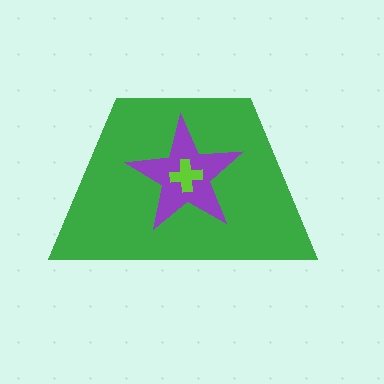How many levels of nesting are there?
3.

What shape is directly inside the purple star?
The lime cross.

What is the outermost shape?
The green trapezoid.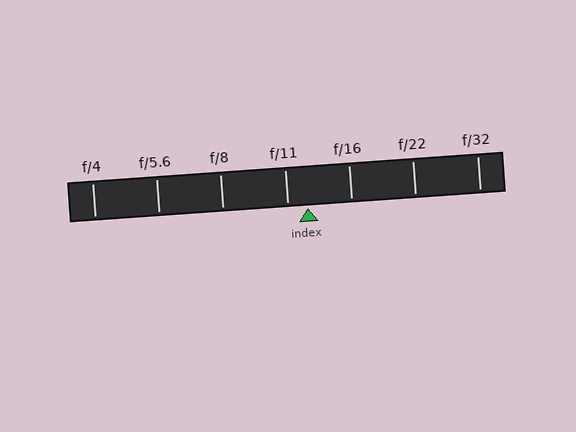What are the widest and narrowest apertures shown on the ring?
The widest aperture shown is f/4 and the narrowest is f/32.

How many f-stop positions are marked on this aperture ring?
There are 7 f-stop positions marked.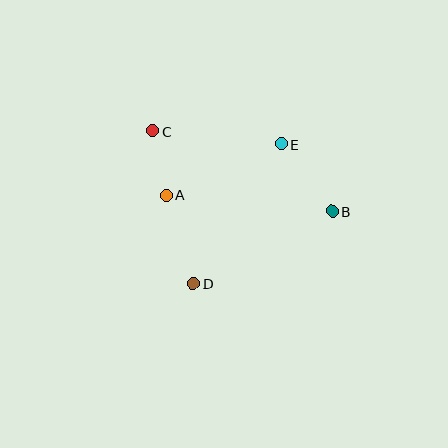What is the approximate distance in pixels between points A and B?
The distance between A and B is approximately 168 pixels.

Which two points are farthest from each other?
Points B and C are farthest from each other.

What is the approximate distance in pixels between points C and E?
The distance between C and E is approximately 129 pixels.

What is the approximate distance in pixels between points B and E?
The distance between B and E is approximately 84 pixels.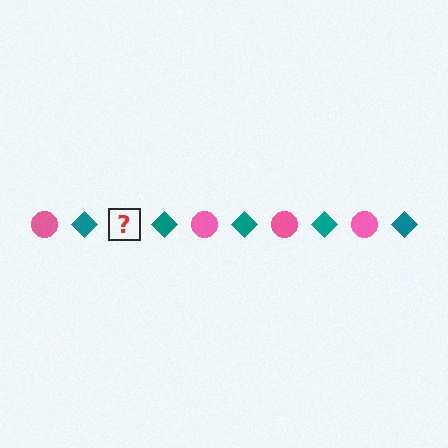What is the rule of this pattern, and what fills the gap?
The rule is that the pattern alternates between pink circle and teal diamond. The gap should be filled with a pink circle.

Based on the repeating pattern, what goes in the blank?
The blank should be a pink circle.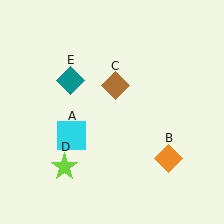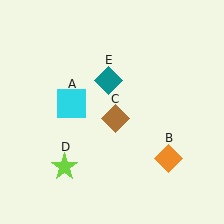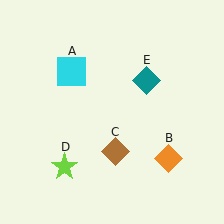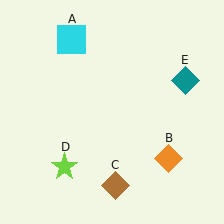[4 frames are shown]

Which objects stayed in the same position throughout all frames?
Orange diamond (object B) and lime star (object D) remained stationary.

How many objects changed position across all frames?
3 objects changed position: cyan square (object A), brown diamond (object C), teal diamond (object E).